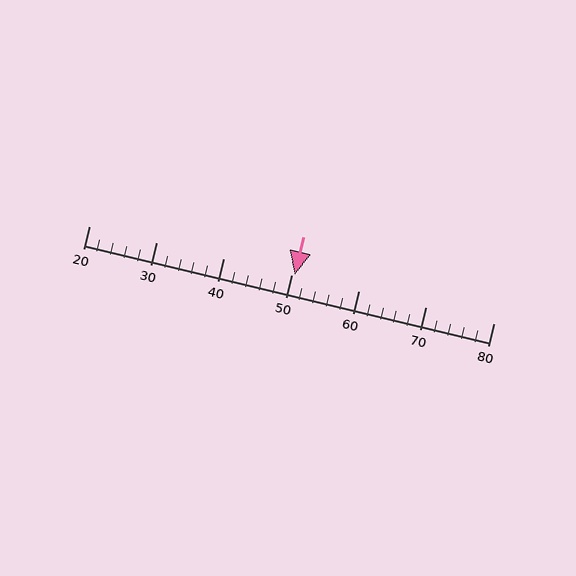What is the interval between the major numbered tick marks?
The major tick marks are spaced 10 units apart.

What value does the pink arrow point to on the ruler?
The pink arrow points to approximately 50.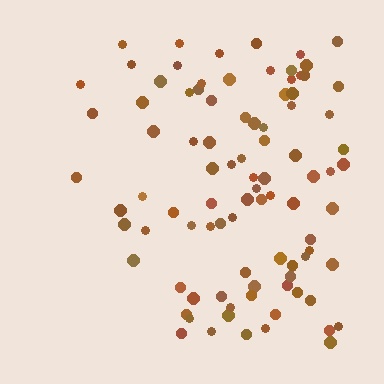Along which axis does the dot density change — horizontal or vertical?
Horizontal.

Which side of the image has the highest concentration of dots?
The right.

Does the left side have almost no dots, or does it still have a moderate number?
Still a moderate number, just noticeably fewer than the right.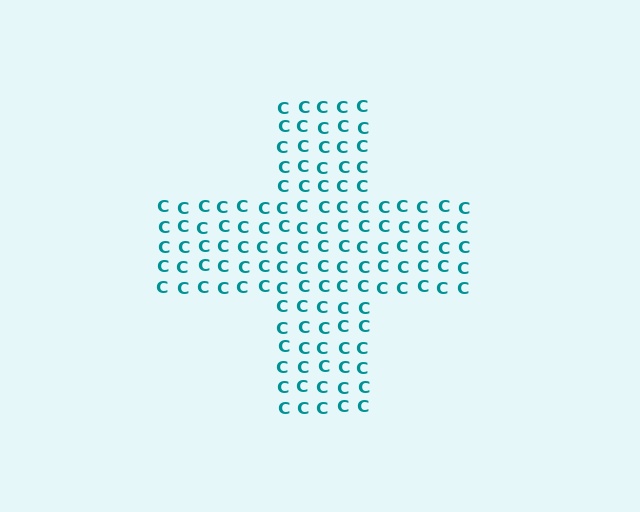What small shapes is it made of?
It is made of small letter C's.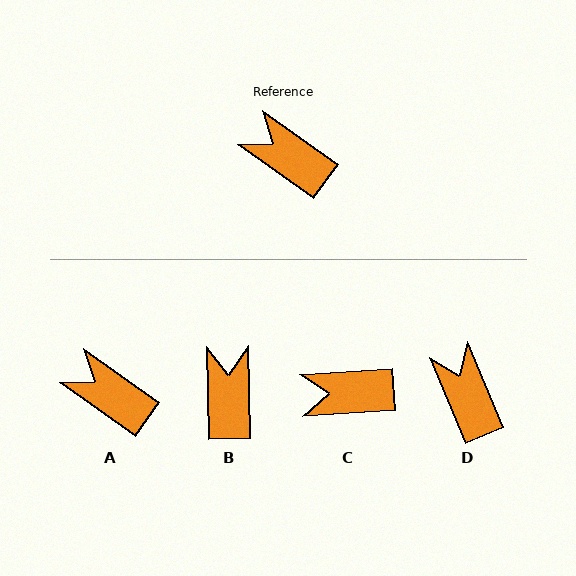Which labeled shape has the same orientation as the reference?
A.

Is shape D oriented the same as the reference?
No, it is off by about 32 degrees.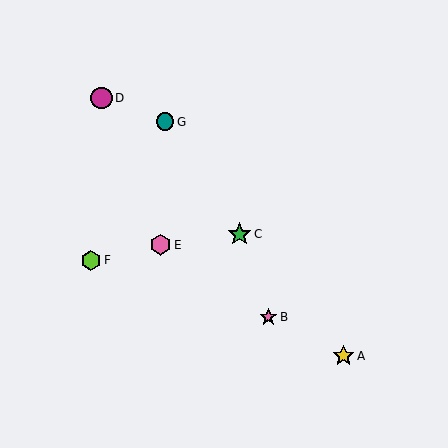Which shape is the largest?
The green star (labeled C) is the largest.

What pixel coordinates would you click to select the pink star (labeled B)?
Click at (268, 317) to select the pink star B.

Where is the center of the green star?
The center of the green star is at (239, 234).